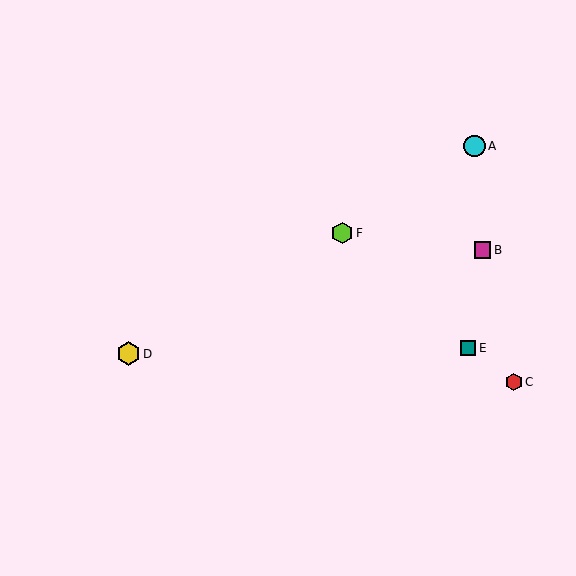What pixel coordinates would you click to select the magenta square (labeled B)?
Click at (483, 250) to select the magenta square B.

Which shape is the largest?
The yellow hexagon (labeled D) is the largest.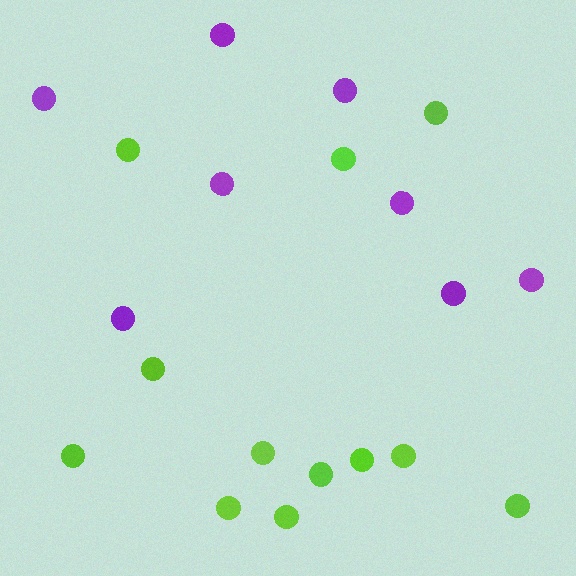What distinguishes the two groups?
There are 2 groups: one group of lime circles (12) and one group of purple circles (8).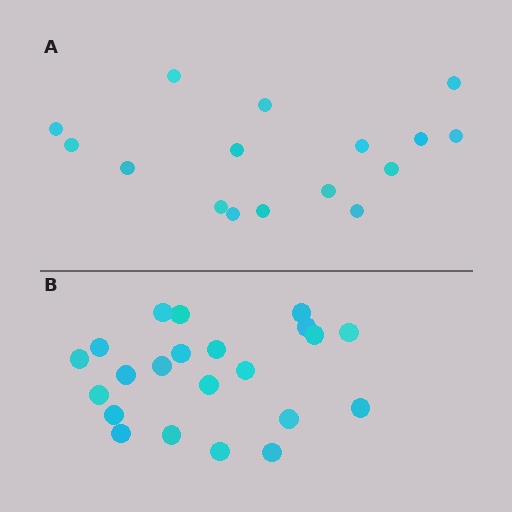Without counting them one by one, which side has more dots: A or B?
Region B (the bottom region) has more dots.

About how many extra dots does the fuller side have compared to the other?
Region B has about 6 more dots than region A.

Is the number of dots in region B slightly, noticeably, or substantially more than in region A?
Region B has noticeably more, but not dramatically so. The ratio is roughly 1.4 to 1.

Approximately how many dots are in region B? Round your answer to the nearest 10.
About 20 dots. (The exact count is 22, which rounds to 20.)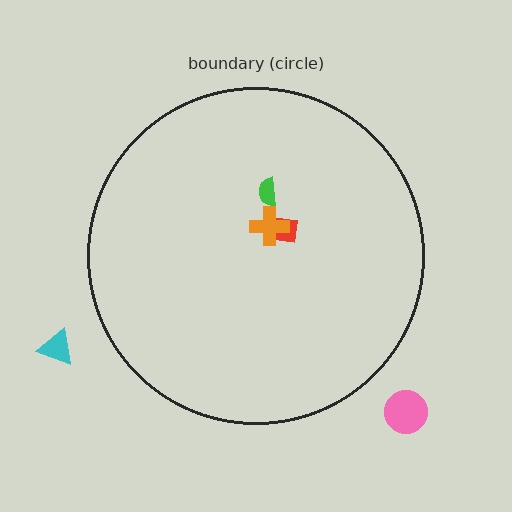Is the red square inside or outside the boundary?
Inside.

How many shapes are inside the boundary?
3 inside, 2 outside.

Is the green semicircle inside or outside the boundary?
Inside.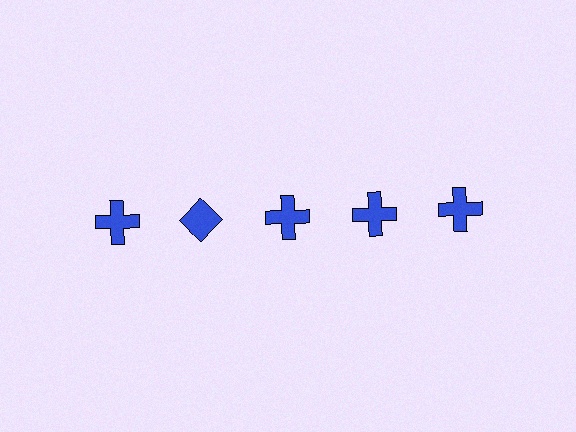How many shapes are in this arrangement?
There are 5 shapes arranged in a grid pattern.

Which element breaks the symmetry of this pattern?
The blue diamond in the top row, second from left column breaks the symmetry. All other shapes are blue crosses.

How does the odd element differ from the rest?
It has a different shape: diamond instead of cross.